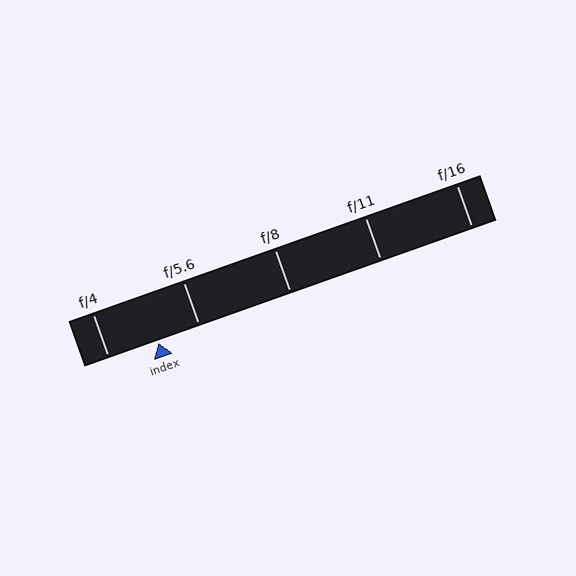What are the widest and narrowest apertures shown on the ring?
The widest aperture shown is f/4 and the narrowest is f/16.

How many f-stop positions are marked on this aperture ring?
There are 5 f-stop positions marked.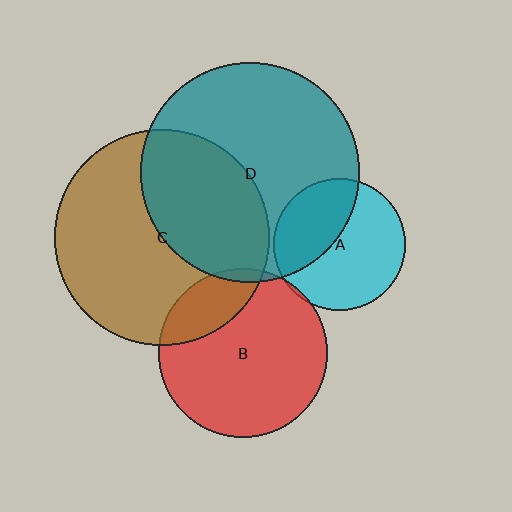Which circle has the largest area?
Circle D (teal).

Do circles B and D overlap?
Yes.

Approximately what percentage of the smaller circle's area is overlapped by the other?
Approximately 5%.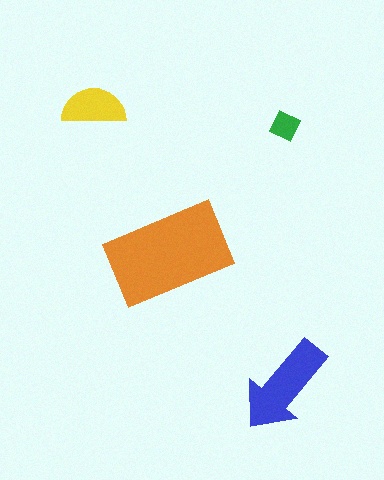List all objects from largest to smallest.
The orange rectangle, the blue arrow, the yellow semicircle, the green diamond.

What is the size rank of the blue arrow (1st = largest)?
2nd.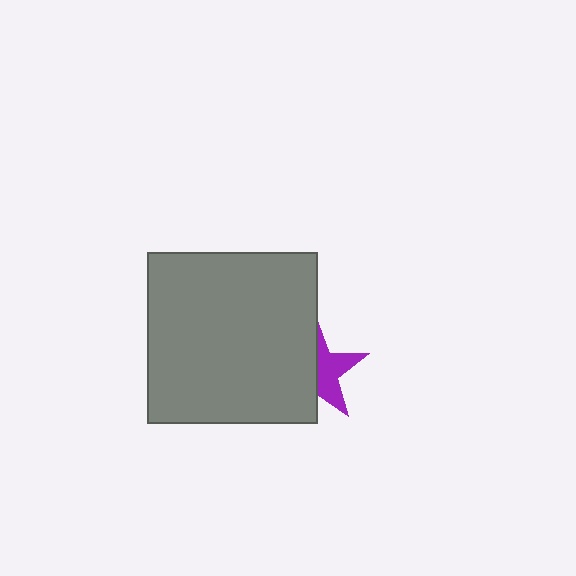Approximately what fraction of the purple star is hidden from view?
Roughly 53% of the purple star is hidden behind the gray square.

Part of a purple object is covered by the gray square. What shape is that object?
It is a star.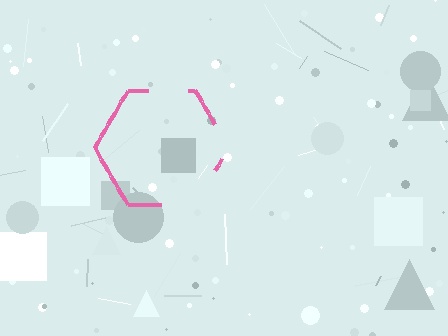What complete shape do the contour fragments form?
The contour fragments form a hexagon.